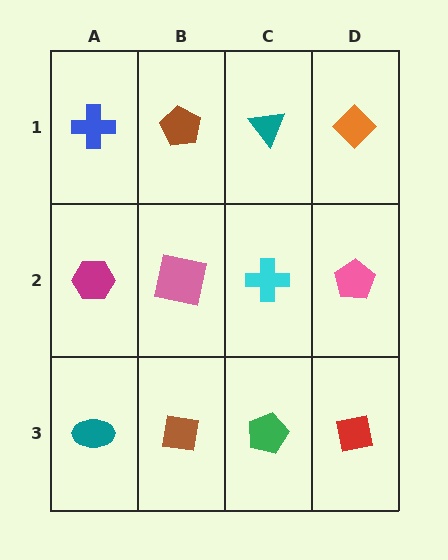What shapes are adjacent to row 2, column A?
A blue cross (row 1, column A), a teal ellipse (row 3, column A), a pink square (row 2, column B).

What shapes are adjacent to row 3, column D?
A pink pentagon (row 2, column D), a green pentagon (row 3, column C).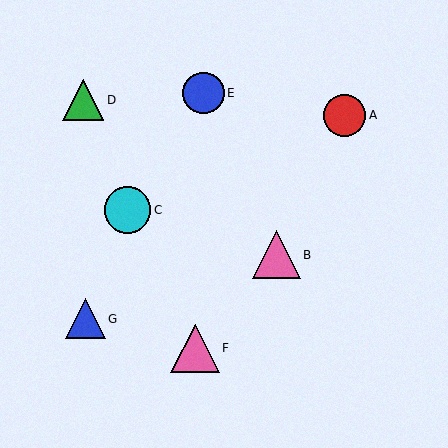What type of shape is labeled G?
Shape G is a blue triangle.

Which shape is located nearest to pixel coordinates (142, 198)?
The cyan circle (labeled C) at (127, 210) is nearest to that location.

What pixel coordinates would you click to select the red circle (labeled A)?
Click at (345, 115) to select the red circle A.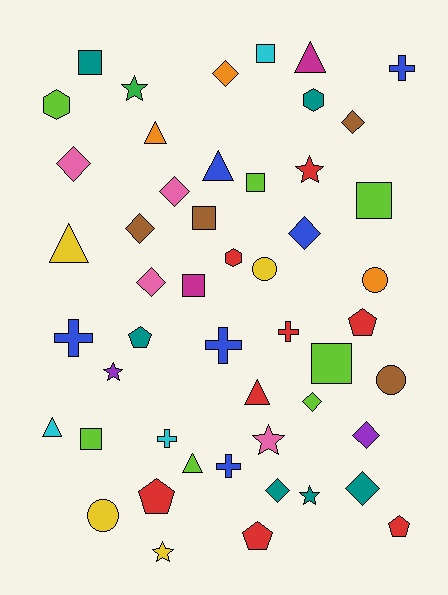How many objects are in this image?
There are 50 objects.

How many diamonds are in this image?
There are 11 diamonds.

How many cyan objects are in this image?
There are 3 cyan objects.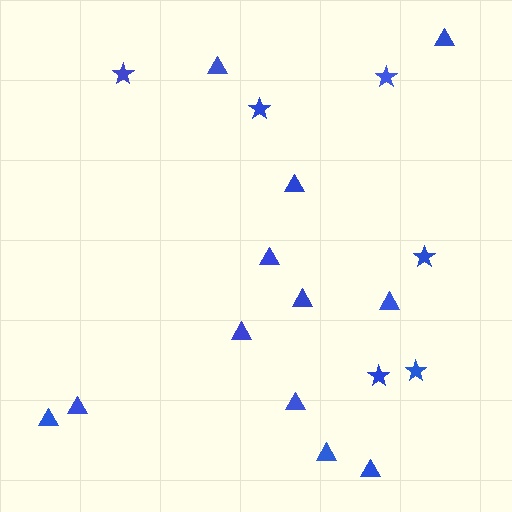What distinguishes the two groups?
There are 2 groups: one group of triangles (12) and one group of stars (6).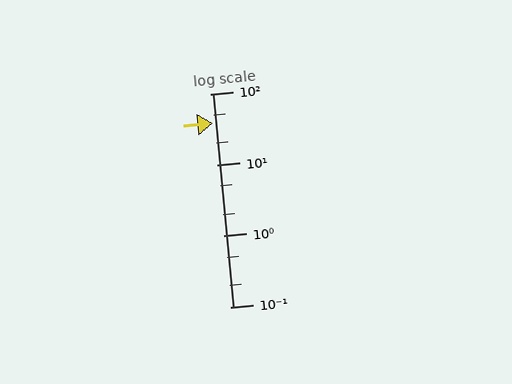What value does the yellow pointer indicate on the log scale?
The pointer indicates approximately 38.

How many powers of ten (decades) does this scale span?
The scale spans 3 decades, from 0.1 to 100.